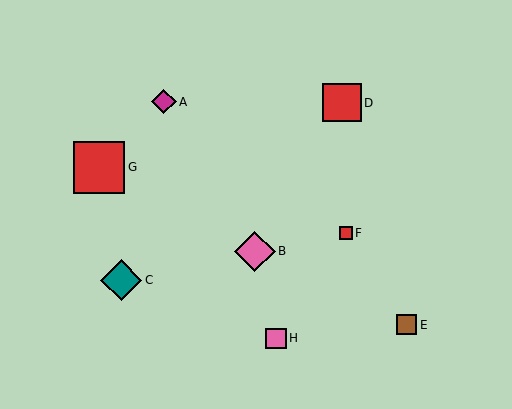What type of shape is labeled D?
Shape D is a red square.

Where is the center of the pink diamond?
The center of the pink diamond is at (255, 251).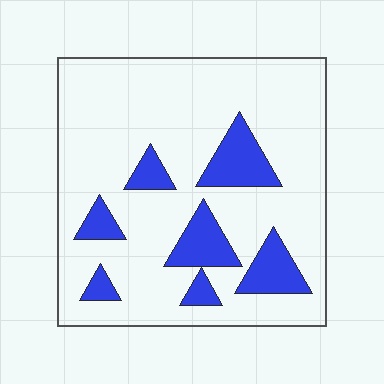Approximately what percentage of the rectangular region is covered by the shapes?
Approximately 20%.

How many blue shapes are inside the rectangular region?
7.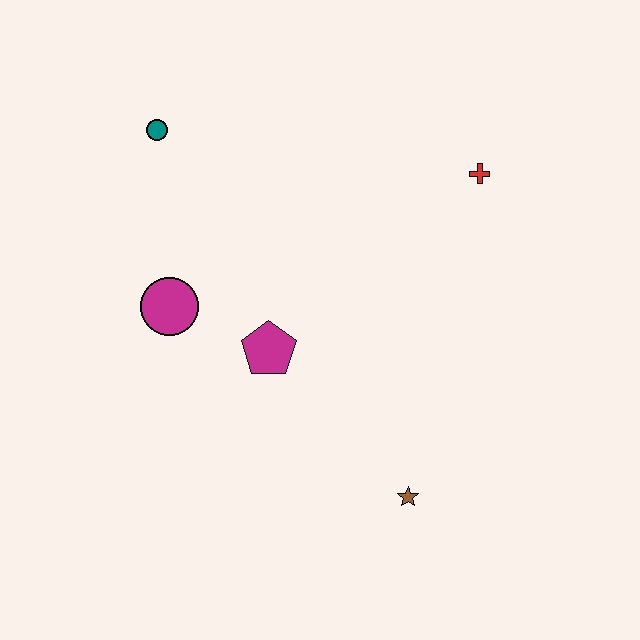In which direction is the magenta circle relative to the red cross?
The magenta circle is to the left of the red cross.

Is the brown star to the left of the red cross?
Yes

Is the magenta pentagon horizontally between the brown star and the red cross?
No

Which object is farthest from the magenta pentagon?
The red cross is farthest from the magenta pentagon.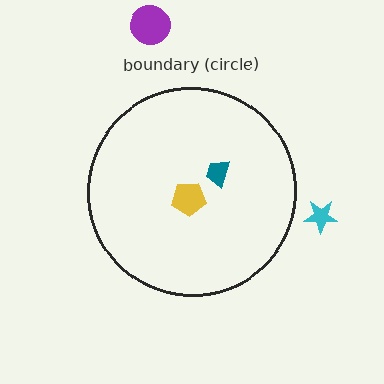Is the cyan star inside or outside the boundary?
Outside.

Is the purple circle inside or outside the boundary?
Outside.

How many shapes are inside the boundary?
2 inside, 2 outside.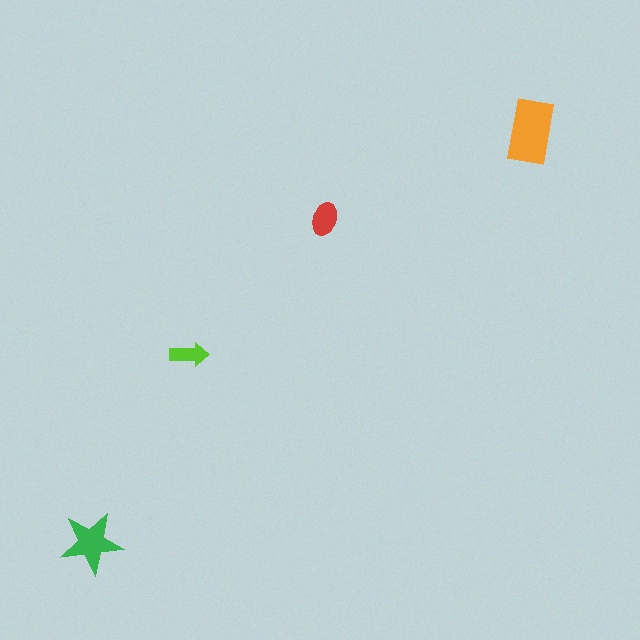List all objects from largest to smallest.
The orange rectangle, the green star, the red ellipse, the lime arrow.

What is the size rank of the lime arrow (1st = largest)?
4th.